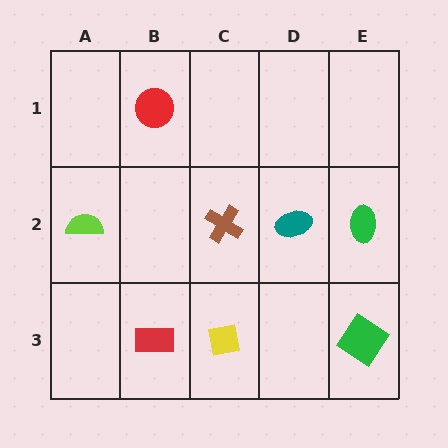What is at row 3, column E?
A green diamond.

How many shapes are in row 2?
4 shapes.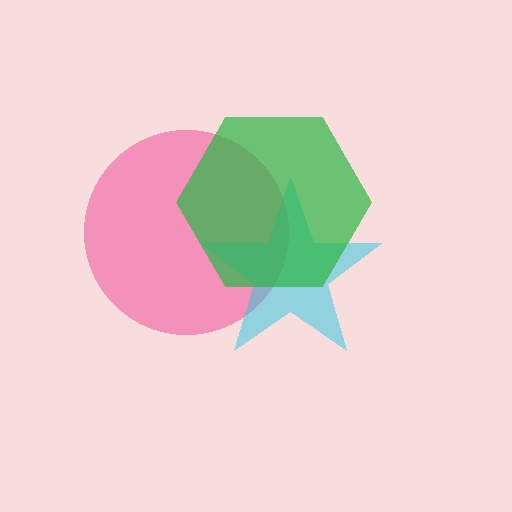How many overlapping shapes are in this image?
There are 3 overlapping shapes in the image.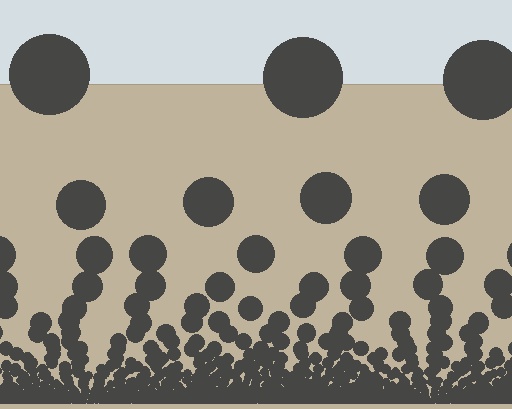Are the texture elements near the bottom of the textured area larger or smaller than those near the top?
Smaller. The gradient is inverted — elements near the bottom are smaller and denser.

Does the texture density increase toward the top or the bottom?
Density increases toward the bottom.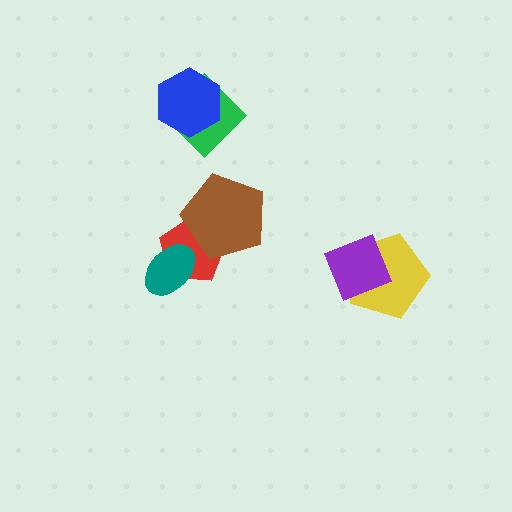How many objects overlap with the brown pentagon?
1 object overlaps with the brown pentagon.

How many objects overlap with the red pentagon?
2 objects overlap with the red pentagon.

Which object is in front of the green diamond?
The blue hexagon is in front of the green diamond.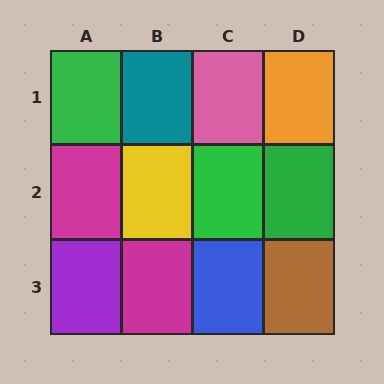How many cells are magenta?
2 cells are magenta.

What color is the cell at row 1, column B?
Teal.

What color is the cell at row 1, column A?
Green.